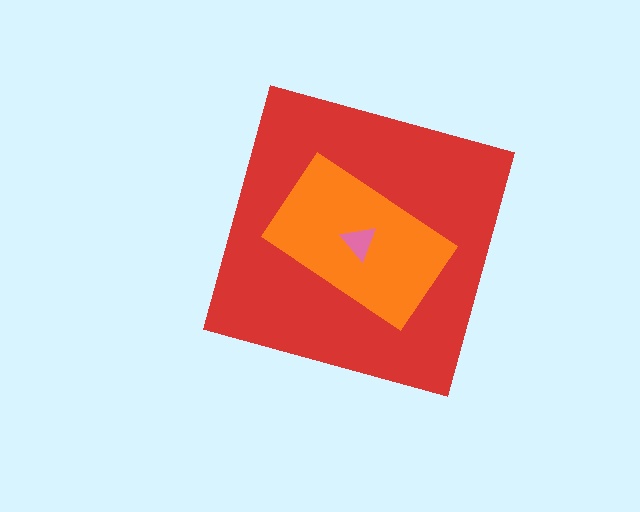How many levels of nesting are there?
3.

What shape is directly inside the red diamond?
The orange rectangle.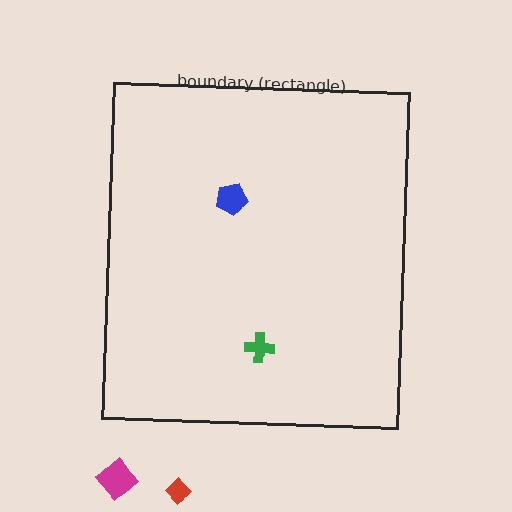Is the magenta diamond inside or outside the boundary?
Outside.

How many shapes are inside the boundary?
2 inside, 2 outside.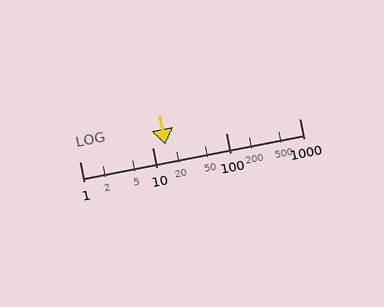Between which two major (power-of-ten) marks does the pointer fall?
The pointer is between 10 and 100.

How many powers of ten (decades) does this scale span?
The scale spans 3 decades, from 1 to 1000.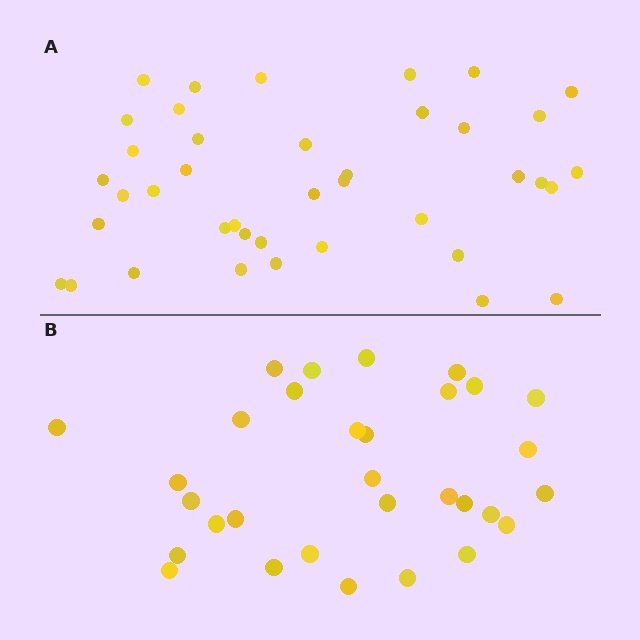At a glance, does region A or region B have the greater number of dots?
Region A (the top region) has more dots.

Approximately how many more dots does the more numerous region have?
Region A has roughly 8 or so more dots than region B.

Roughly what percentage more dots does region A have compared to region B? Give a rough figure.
About 30% more.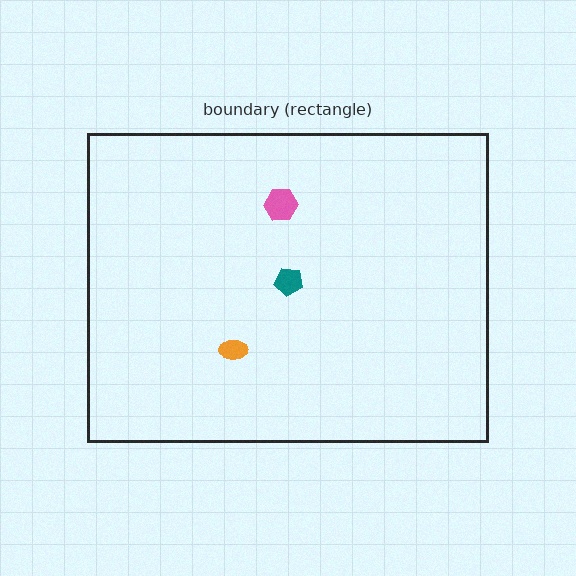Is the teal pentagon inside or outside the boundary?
Inside.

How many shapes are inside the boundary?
3 inside, 0 outside.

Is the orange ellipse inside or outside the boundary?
Inside.